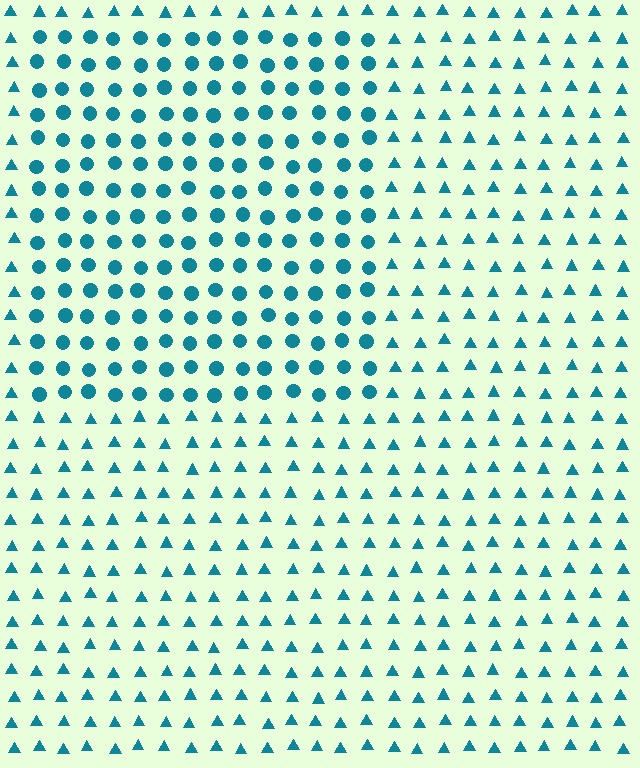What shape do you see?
I see a rectangle.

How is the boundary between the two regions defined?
The boundary is defined by a change in element shape: circles inside vs. triangles outside. All elements share the same color and spacing.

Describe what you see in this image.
The image is filled with small teal elements arranged in a uniform grid. A rectangle-shaped region contains circles, while the surrounding area contains triangles. The boundary is defined purely by the change in element shape.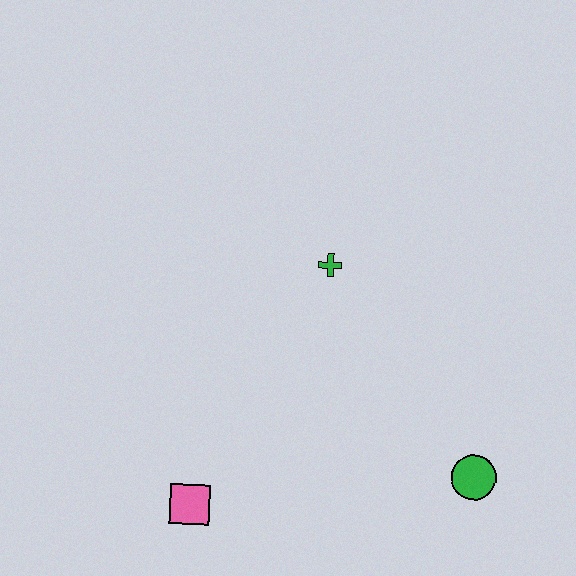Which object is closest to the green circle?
The green cross is closest to the green circle.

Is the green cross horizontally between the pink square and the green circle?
Yes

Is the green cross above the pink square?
Yes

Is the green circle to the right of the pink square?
Yes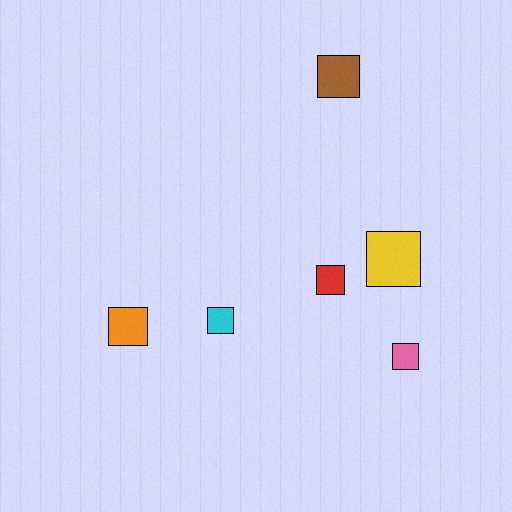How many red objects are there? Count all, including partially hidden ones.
There is 1 red object.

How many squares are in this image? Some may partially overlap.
There are 6 squares.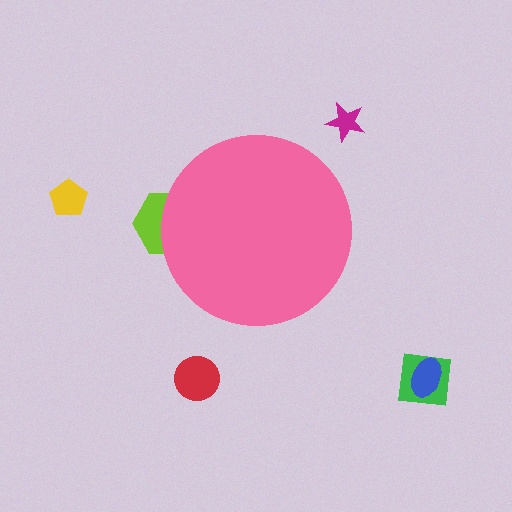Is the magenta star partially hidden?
No, the magenta star is fully visible.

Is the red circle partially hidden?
No, the red circle is fully visible.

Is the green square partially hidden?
No, the green square is fully visible.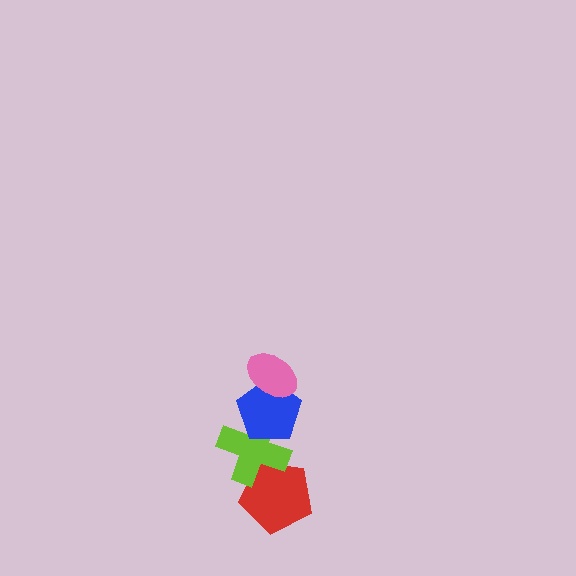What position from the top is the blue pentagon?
The blue pentagon is 2nd from the top.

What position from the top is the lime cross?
The lime cross is 3rd from the top.